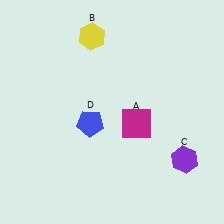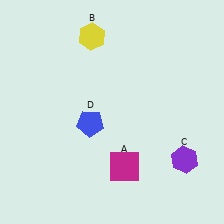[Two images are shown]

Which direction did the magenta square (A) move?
The magenta square (A) moved down.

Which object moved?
The magenta square (A) moved down.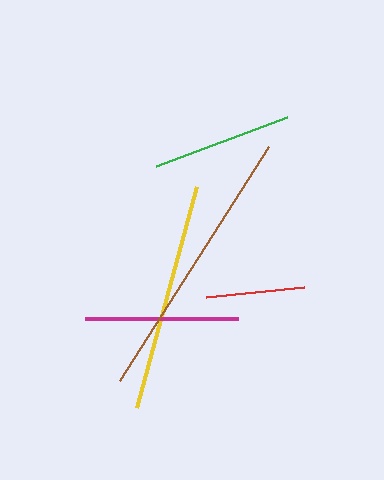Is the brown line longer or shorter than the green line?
The brown line is longer than the green line.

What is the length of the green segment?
The green segment is approximately 140 pixels long.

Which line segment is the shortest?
The red line is the shortest at approximately 98 pixels.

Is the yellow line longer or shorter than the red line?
The yellow line is longer than the red line.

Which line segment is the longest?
The brown line is the longest at approximately 278 pixels.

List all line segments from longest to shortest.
From longest to shortest: brown, yellow, magenta, green, red.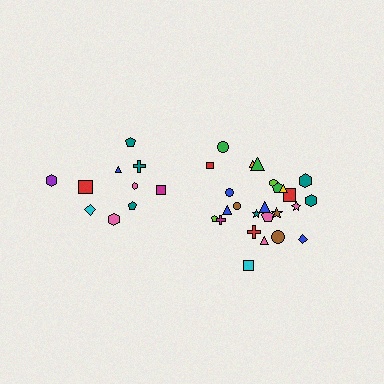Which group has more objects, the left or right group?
The right group.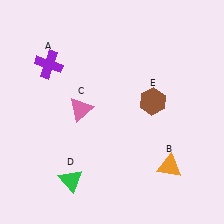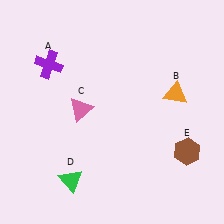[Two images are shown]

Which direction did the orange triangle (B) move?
The orange triangle (B) moved up.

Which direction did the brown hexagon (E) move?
The brown hexagon (E) moved down.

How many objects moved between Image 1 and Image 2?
2 objects moved between the two images.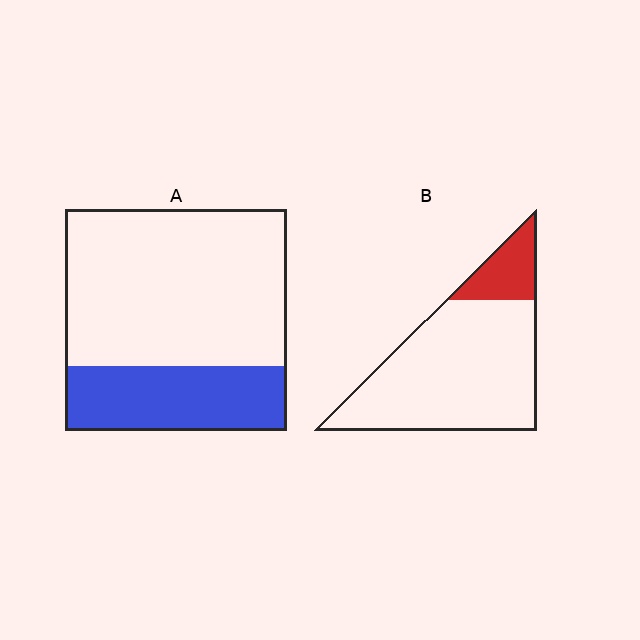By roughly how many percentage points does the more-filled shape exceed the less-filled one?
By roughly 10 percentage points (A over B).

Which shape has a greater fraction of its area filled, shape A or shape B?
Shape A.